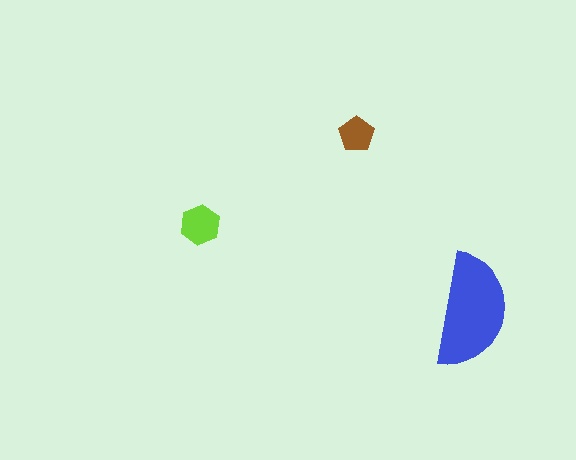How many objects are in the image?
There are 3 objects in the image.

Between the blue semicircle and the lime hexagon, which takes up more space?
The blue semicircle.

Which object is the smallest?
The brown pentagon.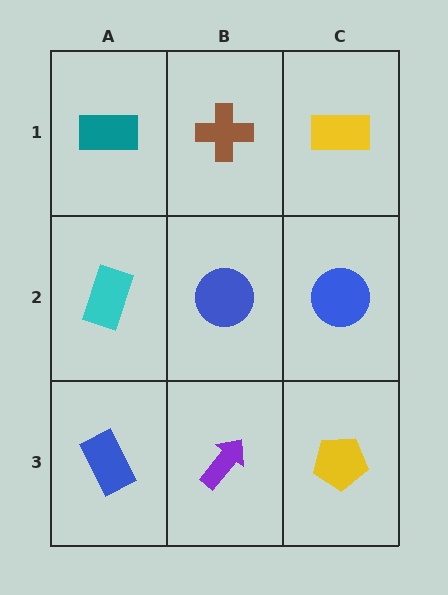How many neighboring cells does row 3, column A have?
2.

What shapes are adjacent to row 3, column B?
A blue circle (row 2, column B), a blue rectangle (row 3, column A), a yellow pentagon (row 3, column C).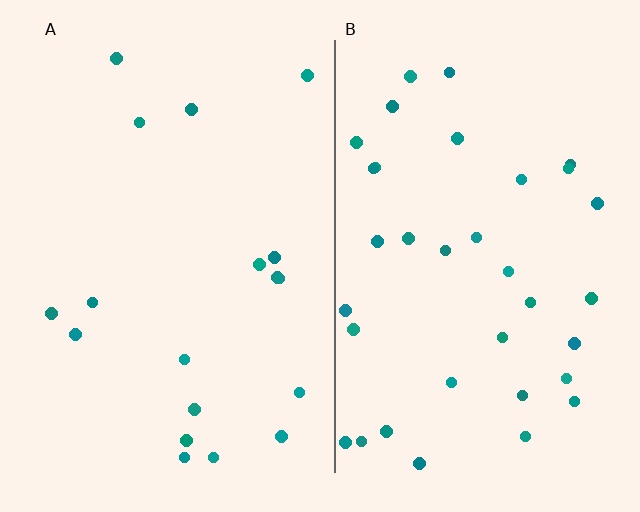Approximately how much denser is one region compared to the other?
Approximately 1.9× — region B over region A.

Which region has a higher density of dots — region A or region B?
B (the right).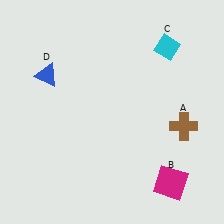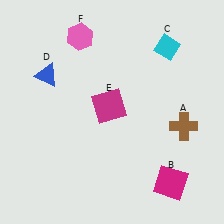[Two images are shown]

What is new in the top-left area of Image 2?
A magenta square (E) was added in the top-left area of Image 2.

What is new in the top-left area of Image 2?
A pink hexagon (F) was added in the top-left area of Image 2.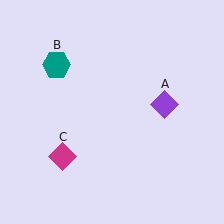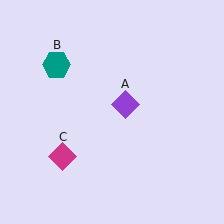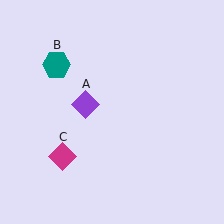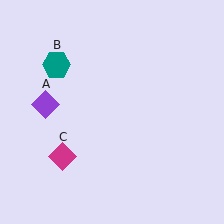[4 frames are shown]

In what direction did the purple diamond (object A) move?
The purple diamond (object A) moved left.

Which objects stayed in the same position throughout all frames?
Teal hexagon (object B) and magenta diamond (object C) remained stationary.